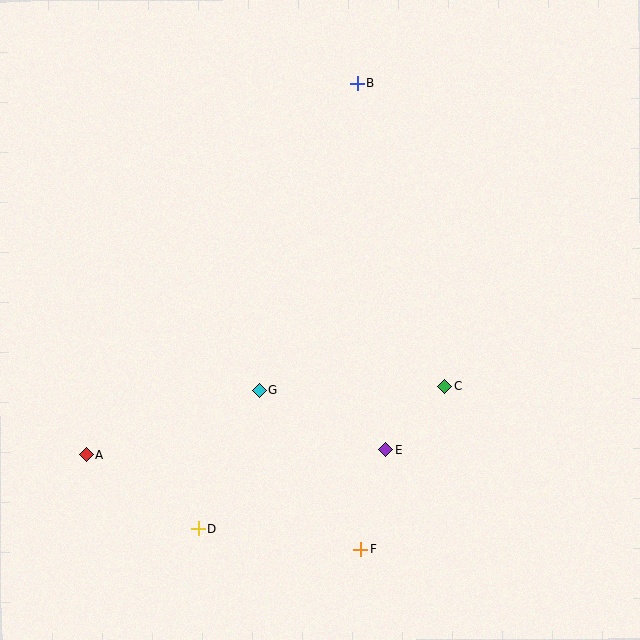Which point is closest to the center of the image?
Point G at (260, 391) is closest to the center.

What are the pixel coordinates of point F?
Point F is at (361, 549).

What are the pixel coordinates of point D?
Point D is at (198, 528).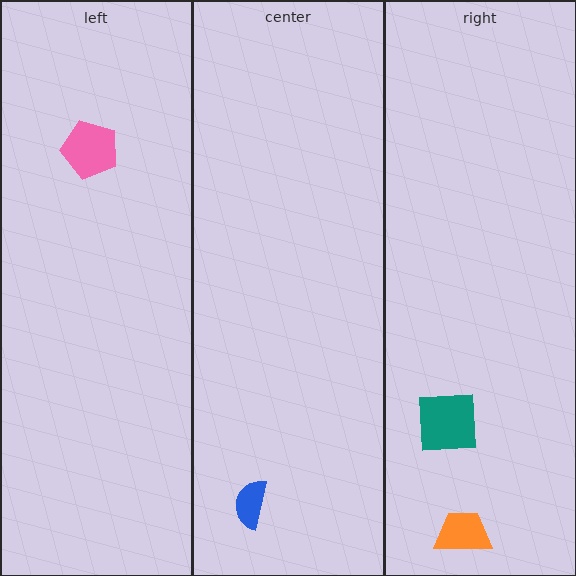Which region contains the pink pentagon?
The left region.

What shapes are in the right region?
The teal square, the orange trapezoid.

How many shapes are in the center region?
1.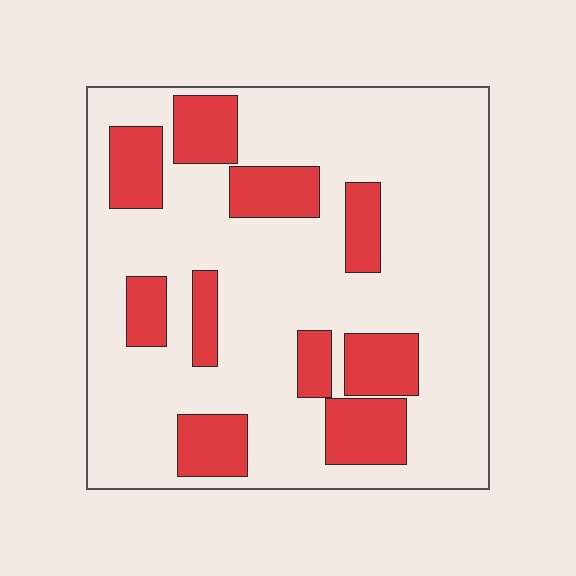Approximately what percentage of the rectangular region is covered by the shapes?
Approximately 25%.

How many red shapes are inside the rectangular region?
10.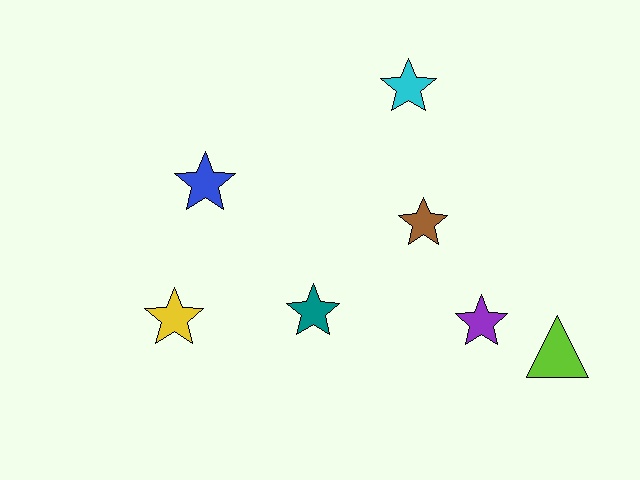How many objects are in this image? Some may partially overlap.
There are 7 objects.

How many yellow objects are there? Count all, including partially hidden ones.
There is 1 yellow object.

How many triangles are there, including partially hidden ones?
There is 1 triangle.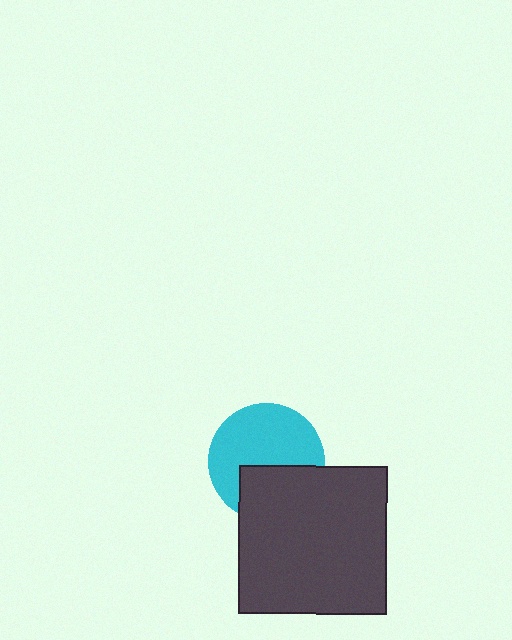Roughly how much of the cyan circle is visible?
About half of it is visible (roughly 64%).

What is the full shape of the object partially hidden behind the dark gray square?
The partially hidden object is a cyan circle.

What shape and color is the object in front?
The object in front is a dark gray square.